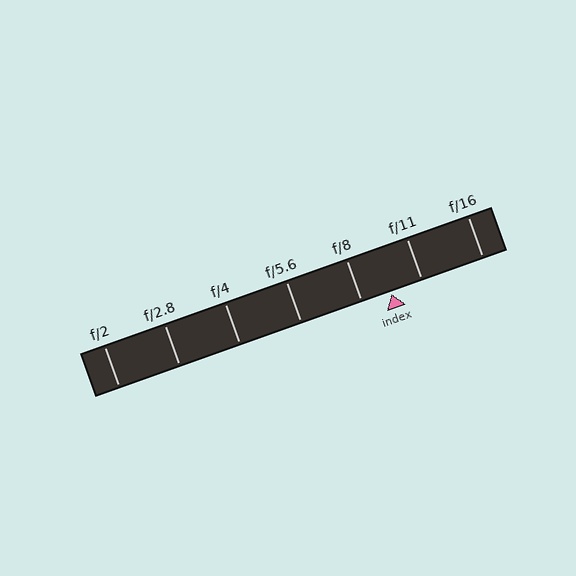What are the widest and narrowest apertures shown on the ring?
The widest aperture shown is f/2 and the narrowest is f/16.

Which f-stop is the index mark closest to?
The index mark is closest to f/8.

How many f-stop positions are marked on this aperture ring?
There are 7 f-stop positions marked.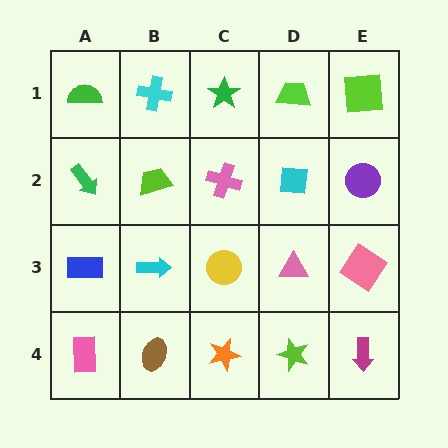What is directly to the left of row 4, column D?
An orange star.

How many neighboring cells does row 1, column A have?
2.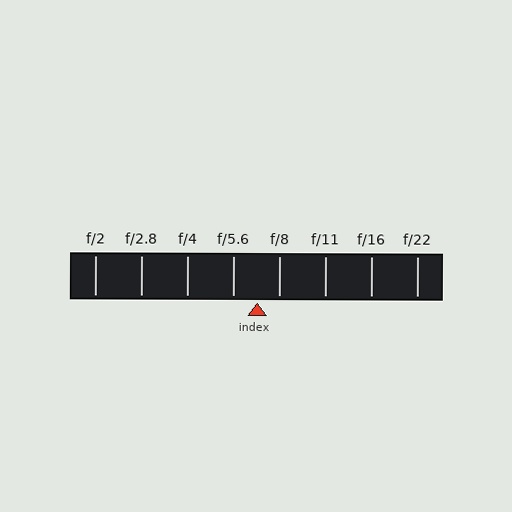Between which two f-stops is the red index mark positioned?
The index mark is between f/5.6 and f/8.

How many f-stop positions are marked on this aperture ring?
There are 8 f-stop positions marked.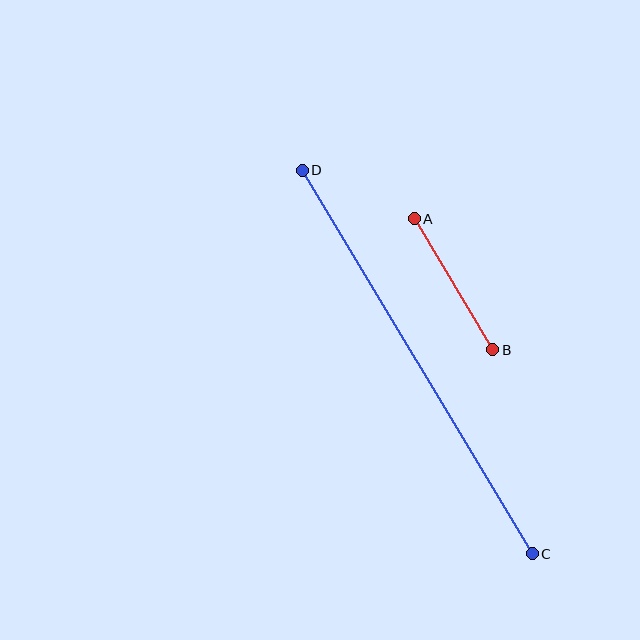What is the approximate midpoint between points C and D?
The midpoint is at approximately (417, 362) pixels.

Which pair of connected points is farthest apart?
Points C and D are farthest apart.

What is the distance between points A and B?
The distance is approximately 153 pixels.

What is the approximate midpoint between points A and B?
The midpoint is at approximately (454, 284) pixels.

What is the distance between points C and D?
The distance is approximately 447 pixels.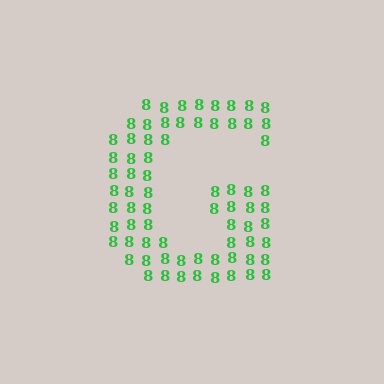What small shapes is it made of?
It is made of small digit 8's.